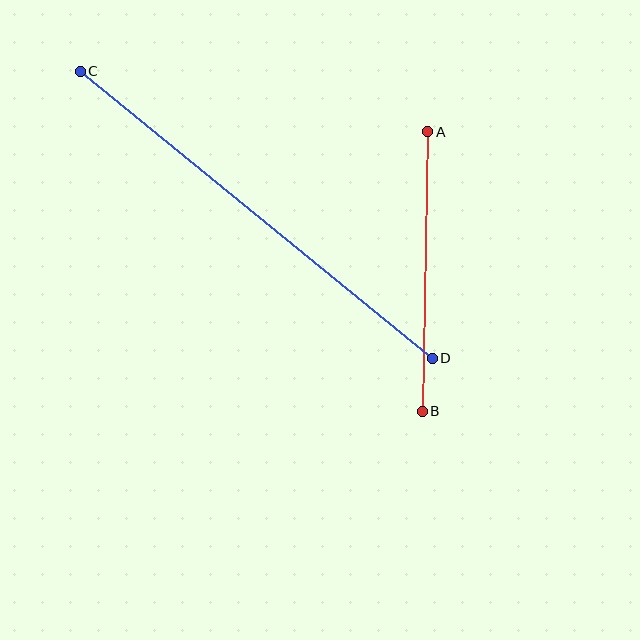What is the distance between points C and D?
The distance is approximately 454 pixels.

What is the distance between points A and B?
The distance is approximately 280 pixels.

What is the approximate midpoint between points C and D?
The midpoint is at approximately (256, 215) pixels.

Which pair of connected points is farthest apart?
Points C and D are farthest apart.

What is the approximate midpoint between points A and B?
The midpoint is at approximately (425, 271) pixels.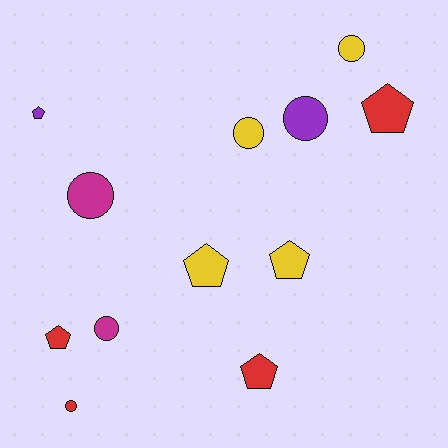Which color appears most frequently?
Red, with 4 objects.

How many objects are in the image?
There are 12 objects.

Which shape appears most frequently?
Circle, with 6 objects.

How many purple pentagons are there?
There is 1 purple pentagon.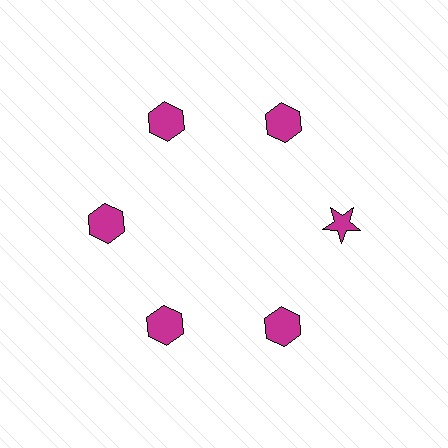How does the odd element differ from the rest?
It has a different shape: star instead of hexagon.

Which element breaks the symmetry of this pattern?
The magenta star at roughly the 3 o'clock position breaks the symmetry. All other shapes are magenta hexagons.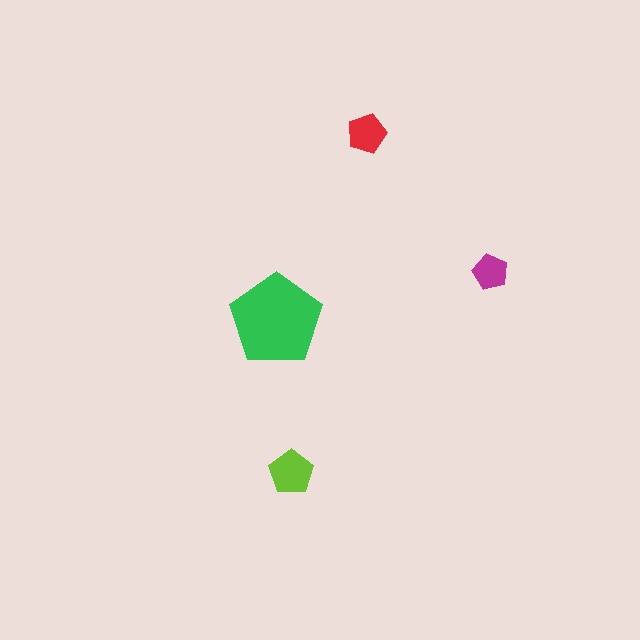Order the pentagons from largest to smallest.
the green one, the lime one, the red one, the magenta one.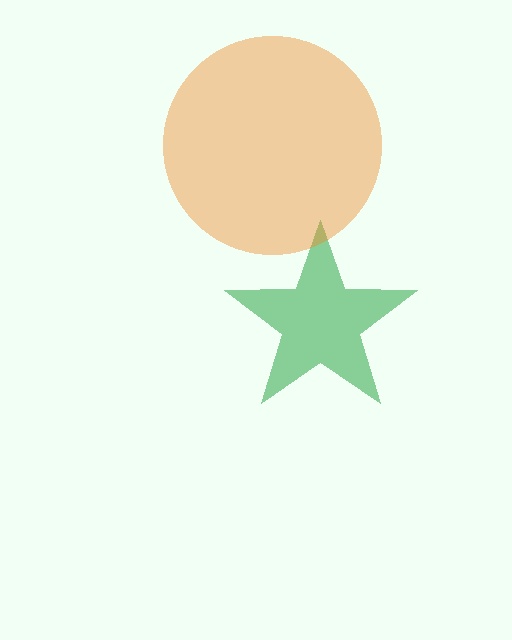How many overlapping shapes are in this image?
There are 2 overlapping shapes in the image.